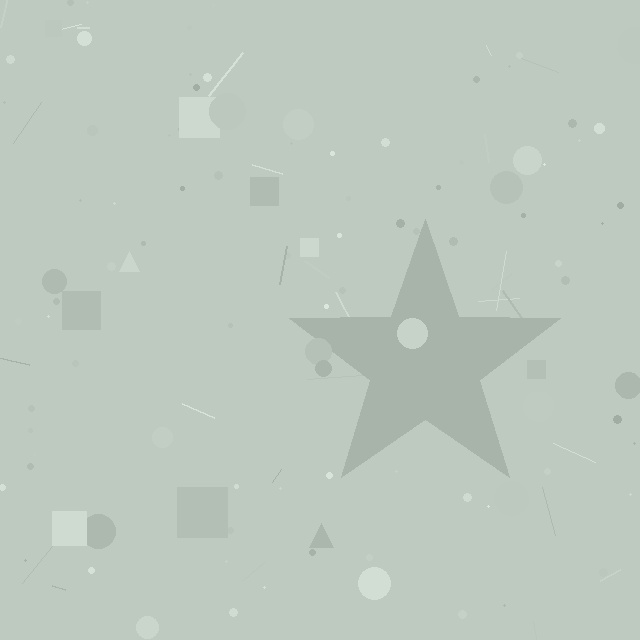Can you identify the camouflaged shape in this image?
The camouflaged shape is a star.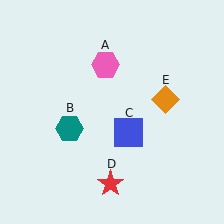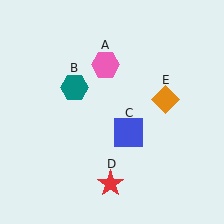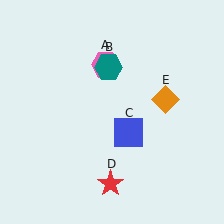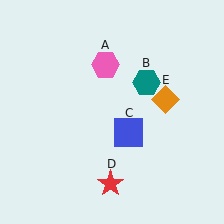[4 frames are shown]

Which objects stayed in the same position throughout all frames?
Pink hexagon (object A) and blue square (object C) and red star (object D) and orange diamond (object E) remained stationary.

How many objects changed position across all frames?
1 object changed position: teal hexagon (object B).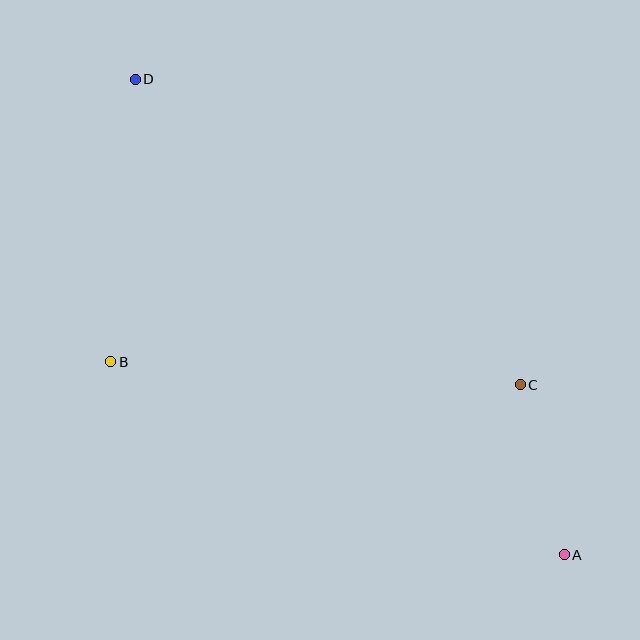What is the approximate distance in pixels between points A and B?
The distance between A and B is approximately 493 pixels.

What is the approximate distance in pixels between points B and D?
The distance between B and D is approximately 283 pixels.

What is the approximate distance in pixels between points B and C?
The distance between B and C is approximately 411 pixels.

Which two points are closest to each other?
Points A and C are closest to each other.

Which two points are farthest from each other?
Points A and D are farthest from each other.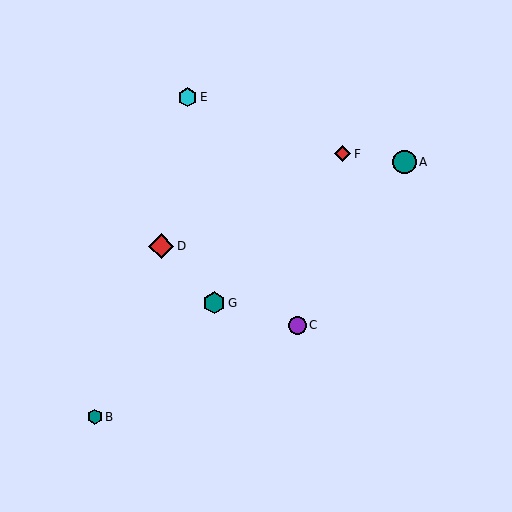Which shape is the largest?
The red diamond (labeled D) is the largest.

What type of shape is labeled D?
Shape D is a red diamond.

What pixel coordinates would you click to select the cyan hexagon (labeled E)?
Click at (187, 97) to select the cyan hexagon E.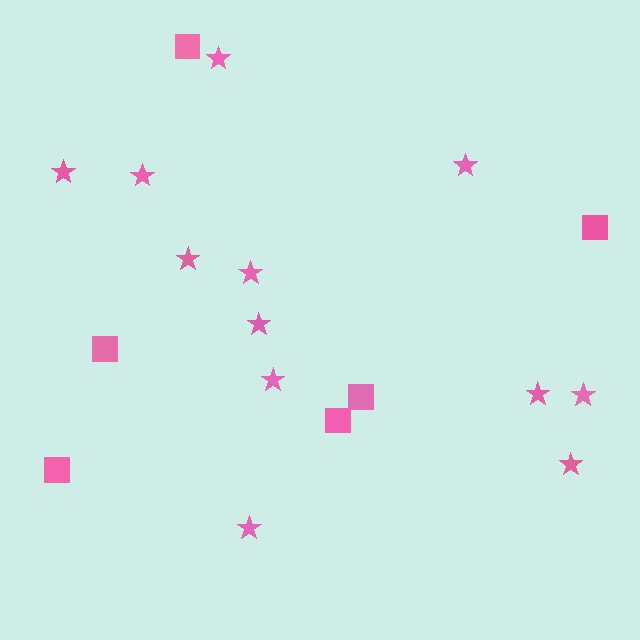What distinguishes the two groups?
There are 2 groups: one group of squares (6) and one group of stars (12).